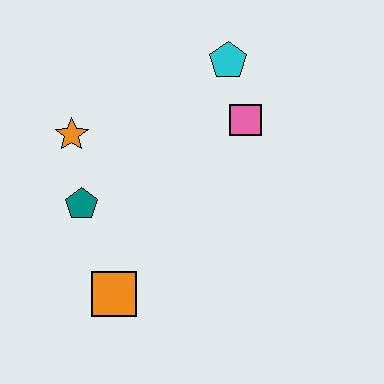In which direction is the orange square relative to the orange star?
The orange square is below the orange star.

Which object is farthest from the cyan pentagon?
The orange square is farthest from the cyan pentagon.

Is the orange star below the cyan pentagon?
Yes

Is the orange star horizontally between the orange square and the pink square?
No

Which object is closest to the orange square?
The teal pentagon is closest to the orange square.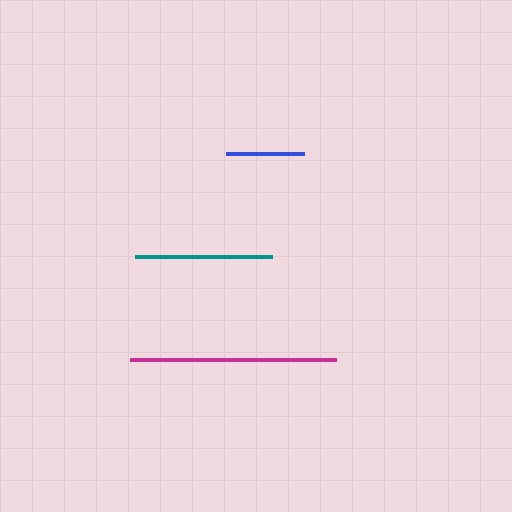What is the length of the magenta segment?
The magenta segment is approximately 206 pixels long.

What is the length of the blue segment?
The blue segment is approximately 78 pixels long.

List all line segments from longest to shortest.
From longest to shortest: magenta, teal, blue.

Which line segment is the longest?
The magenta line is the longest at approximately 206 pixels.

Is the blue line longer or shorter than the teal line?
The teal line is longer than the blue line.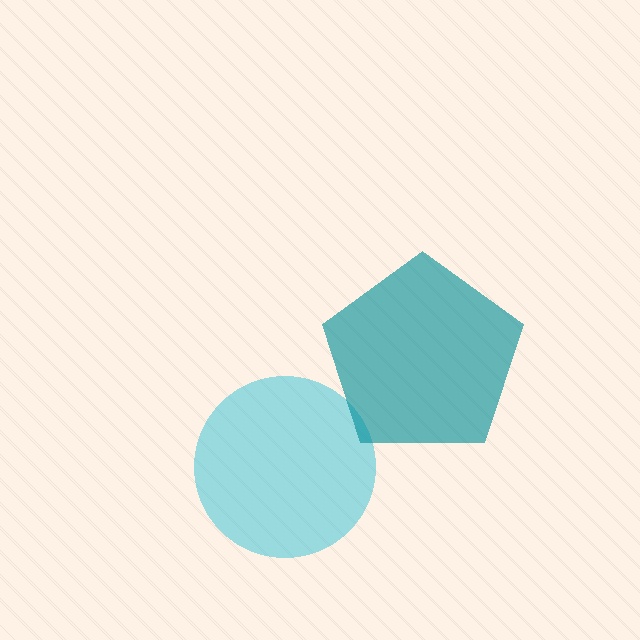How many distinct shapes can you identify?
There are 2 distinct shapes: a cyan circle, a teal pentagon.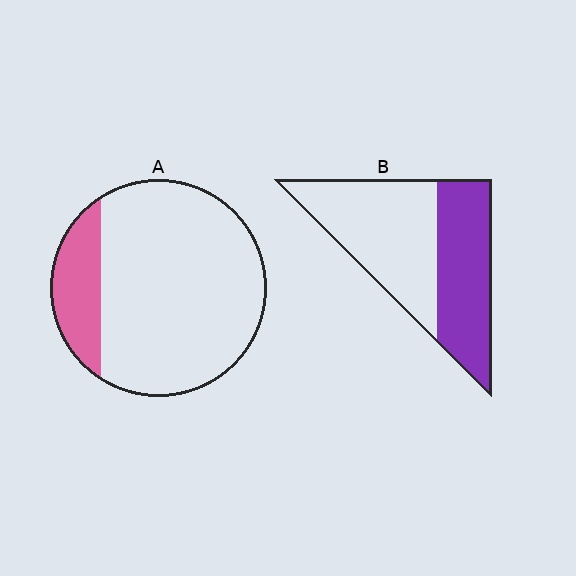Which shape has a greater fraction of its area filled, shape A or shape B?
Shape B.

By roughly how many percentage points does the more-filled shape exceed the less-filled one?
By roughly 25 percentage points (B over A).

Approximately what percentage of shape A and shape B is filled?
A is approximately 20% and B is approximately 45%.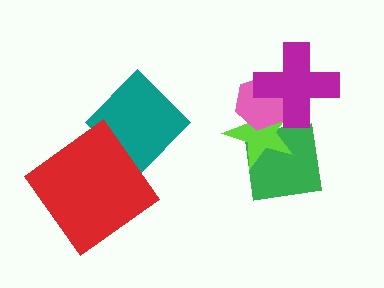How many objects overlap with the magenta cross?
3 objects overlap with the magenta cross.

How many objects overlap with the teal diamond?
0 objects overlap with the teal diamond.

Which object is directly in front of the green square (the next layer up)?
The lime star is directly in front of the green square.